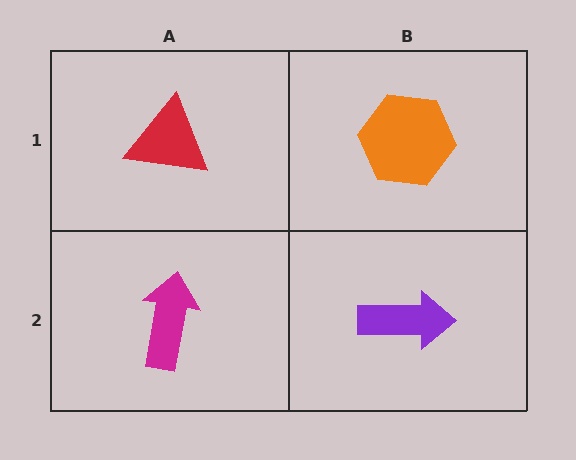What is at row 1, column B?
An orange hexagon.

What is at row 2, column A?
A magenta arrow.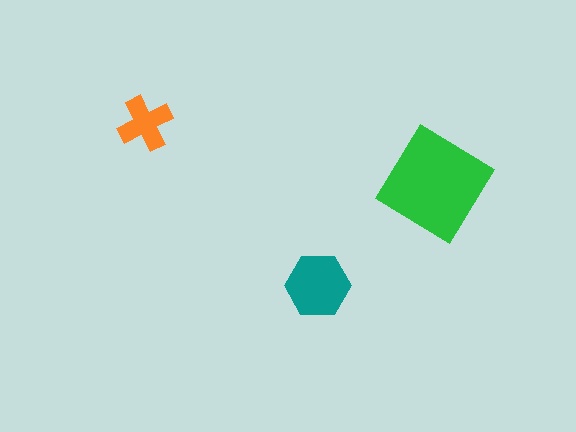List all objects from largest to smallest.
The green diamond, the teal hexagon, the orange cross.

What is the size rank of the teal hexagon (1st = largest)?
2nd.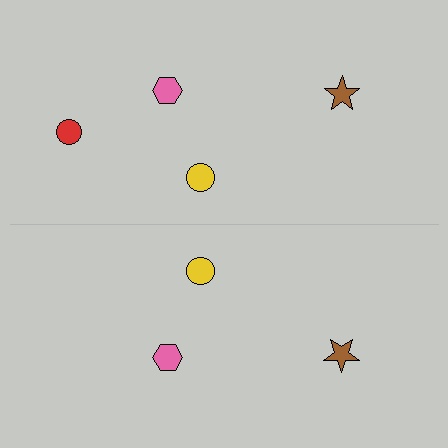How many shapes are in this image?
There are 7 shapes in this image.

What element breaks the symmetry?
A red circle is missing from the bottom side.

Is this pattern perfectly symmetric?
No, the pattern is not perfectly symmetric. A red circle is missing from the bottom side.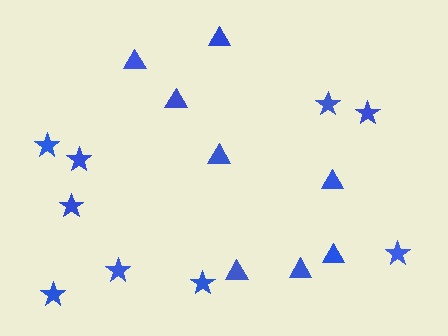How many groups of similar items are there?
There are 2 groups: one group of triangles (8) and one group of stars (9).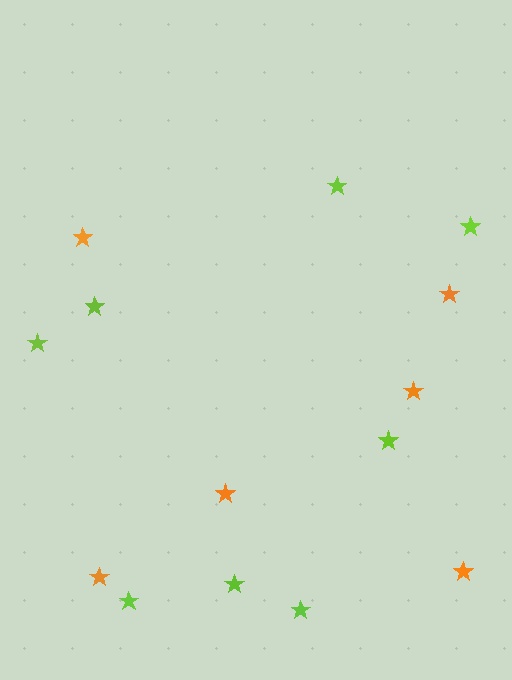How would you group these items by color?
There are 2 groups: one group of orange stars (6) and one group of lime stars (8).